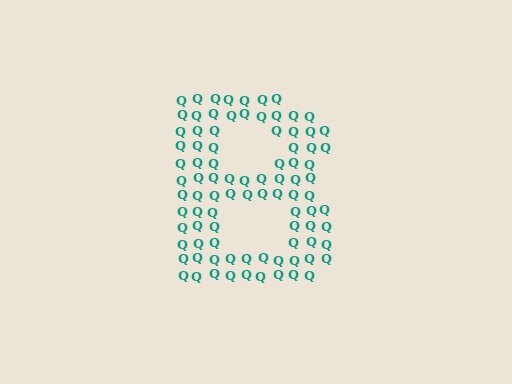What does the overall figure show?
The overall figure shows the letter B.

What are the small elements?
The small elements are letter Q's.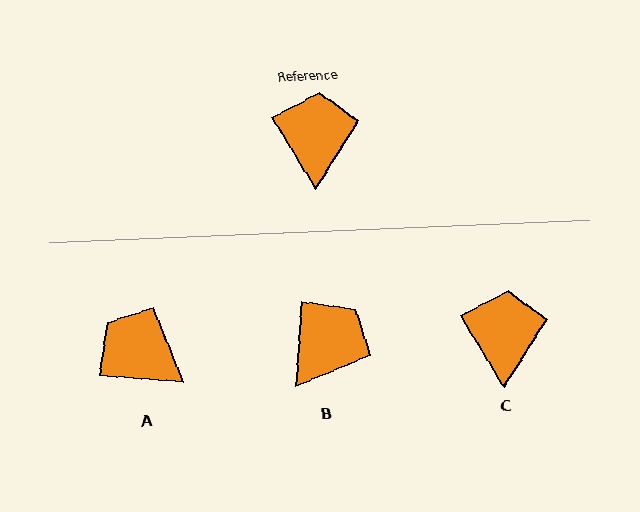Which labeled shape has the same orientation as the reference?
C.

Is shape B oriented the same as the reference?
No, it is off by about 36 degrees.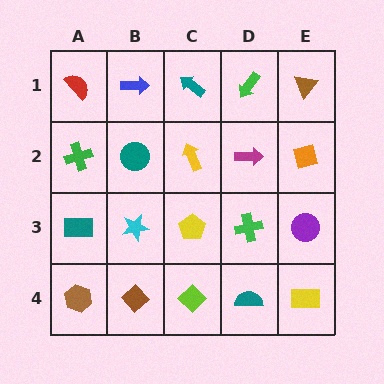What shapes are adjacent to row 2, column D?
A green arrow (row 1, column D), a green cross (row 3, column D), a yellow arrow (row 2, column C), an orange square (row 2, column E).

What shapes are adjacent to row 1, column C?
A yellow arrow (row 2, column C), a blue arrow (row 1, column B), a green arrow (row 1, column D).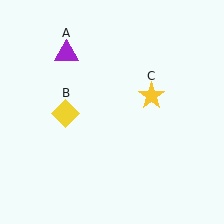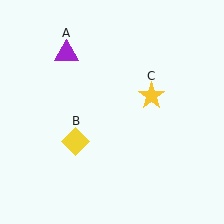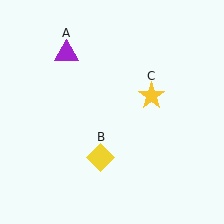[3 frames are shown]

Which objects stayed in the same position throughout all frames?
Purple triangle (object A) and yellow star (object C) remained stationary.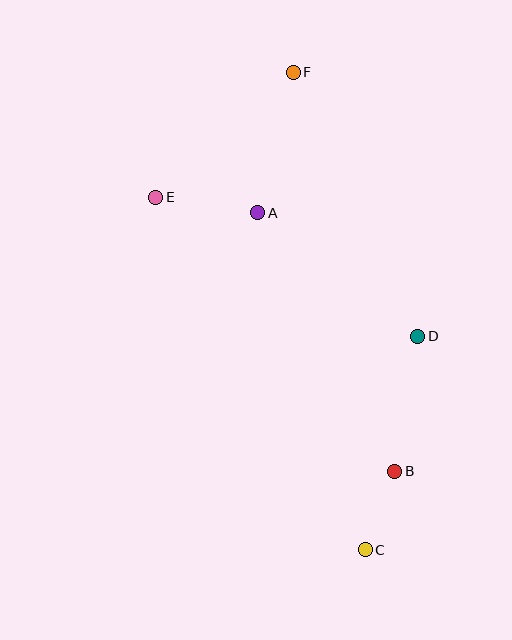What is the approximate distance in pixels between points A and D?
The distance between A and D is approximately 202 pixels.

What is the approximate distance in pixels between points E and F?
The distance between E and F is approximately 185 pixels.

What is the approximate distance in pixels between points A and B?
The distance between A and B is approximately 292 pixels.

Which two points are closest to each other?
Points B and C are closest to each other.